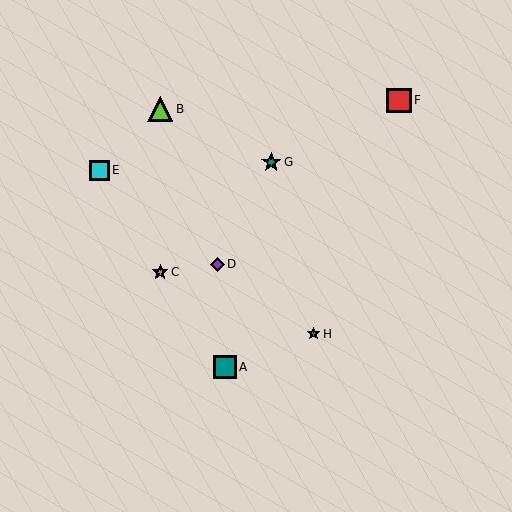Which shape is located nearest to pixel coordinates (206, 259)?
The purple diamond (labeled D) at (218, 264) is nearest to that location.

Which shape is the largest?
The lime triangle (labeled B) is the largest.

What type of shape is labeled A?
Shape A is a teal square.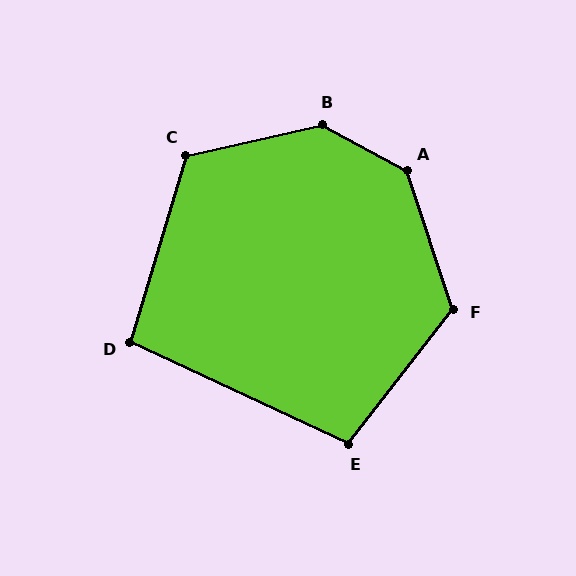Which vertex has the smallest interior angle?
D, at approximately 98 degrees.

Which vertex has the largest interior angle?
B, at approximately 138 degrees.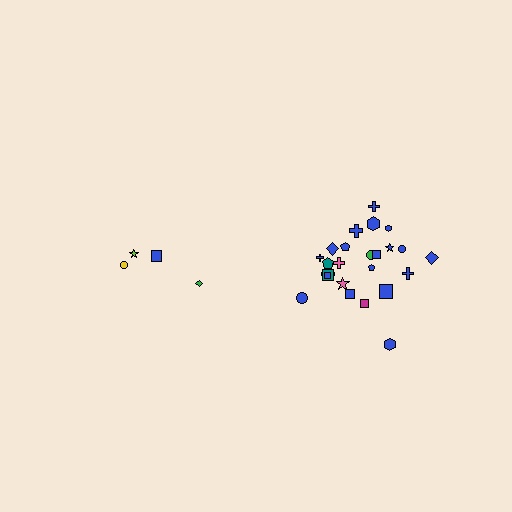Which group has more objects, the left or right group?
The right group.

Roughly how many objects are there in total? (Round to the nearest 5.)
Roughly 30 objects in total.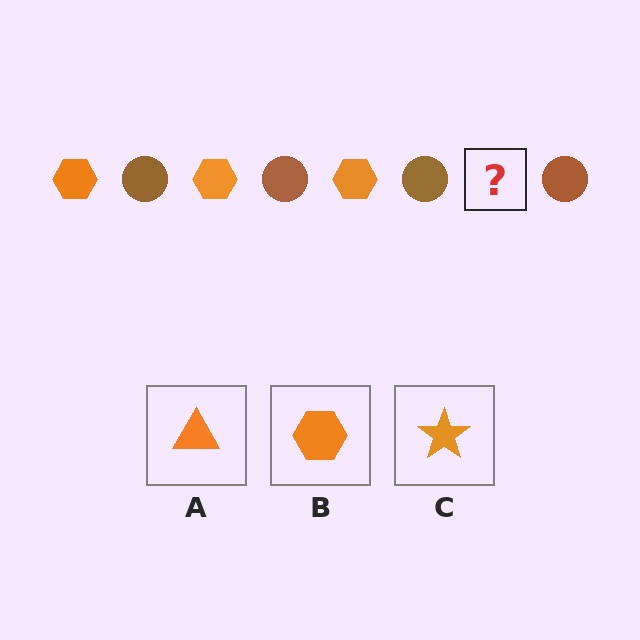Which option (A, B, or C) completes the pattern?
B.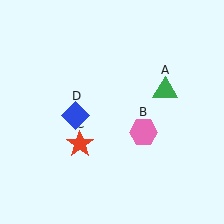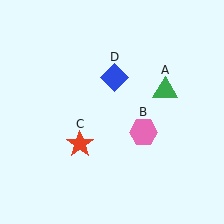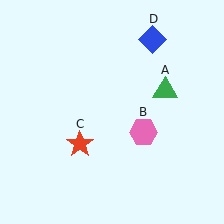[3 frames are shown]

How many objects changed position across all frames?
1 object changed position: blue diamond (object D).